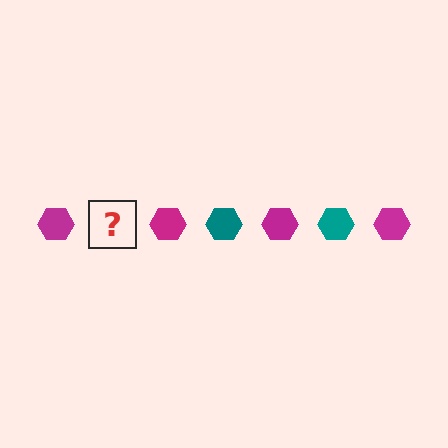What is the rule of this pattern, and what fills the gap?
The rule is that the pattern cycles through magenta, teal hexagons. The gap should be filled with a teal hexagon.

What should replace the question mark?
The question mark should be replaced with a teal hexagon.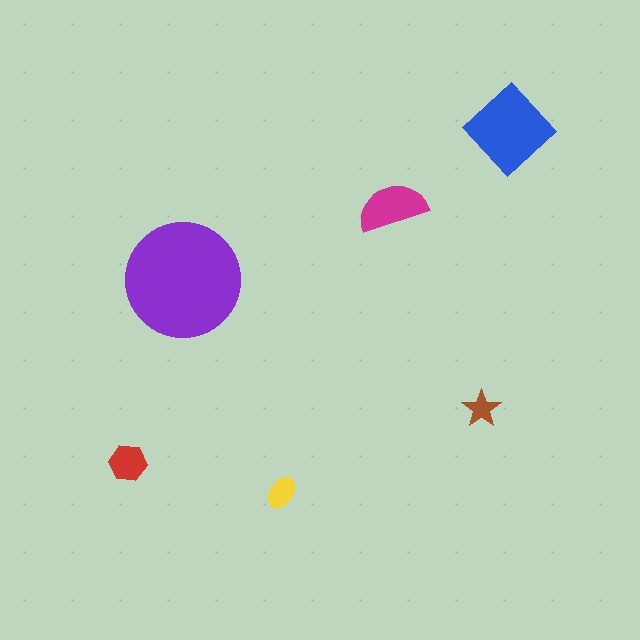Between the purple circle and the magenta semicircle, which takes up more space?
The purple circle.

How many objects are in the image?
There are 6 objects in the image.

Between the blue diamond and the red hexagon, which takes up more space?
The blue diamond.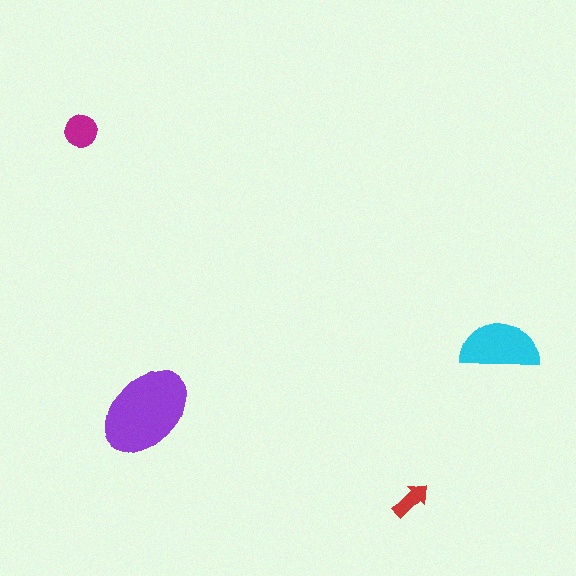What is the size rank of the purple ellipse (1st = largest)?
1st.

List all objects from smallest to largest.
The red arrow, the magenta circle, the cyan semicircle, the purple ellipse.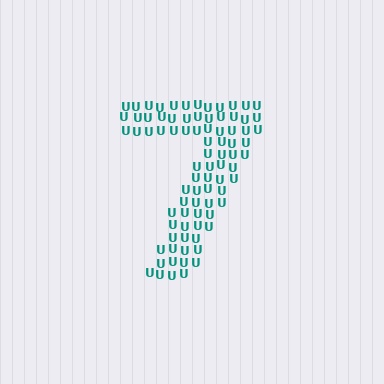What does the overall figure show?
The overall figure shows the digit 7.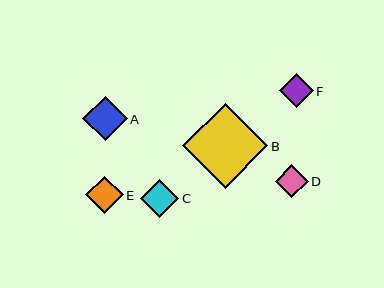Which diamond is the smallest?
Diamond D is the smallest with a size of approximately 33 pixels.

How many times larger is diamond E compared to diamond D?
Diamond E is approximately 1.1 times the size of diamond D.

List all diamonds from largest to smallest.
From largest to smallest: B, A, C, E, F, D.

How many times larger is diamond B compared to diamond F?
Diamond B is approximately 2.5 times the size of diamond F.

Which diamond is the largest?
Diamond B is the largest with a size of approximately 85 pixels.